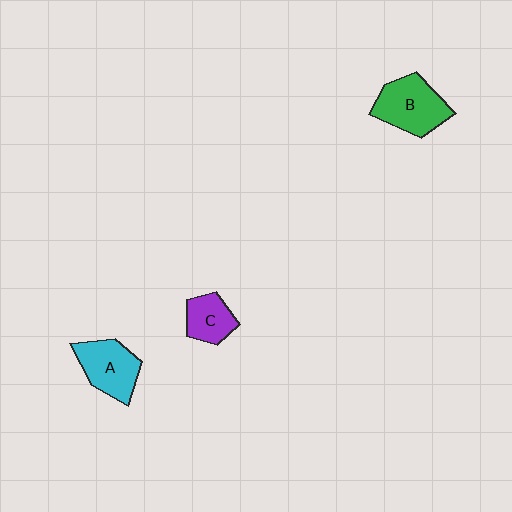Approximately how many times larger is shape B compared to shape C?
Approximately 1.6 times.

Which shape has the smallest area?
Shape C (purple).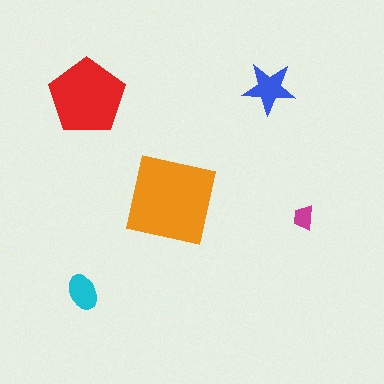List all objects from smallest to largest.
The magenta trapezoid, the cyan ellipse, the blue star, the red pentagon, the orange square.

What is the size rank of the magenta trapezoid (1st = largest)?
5th.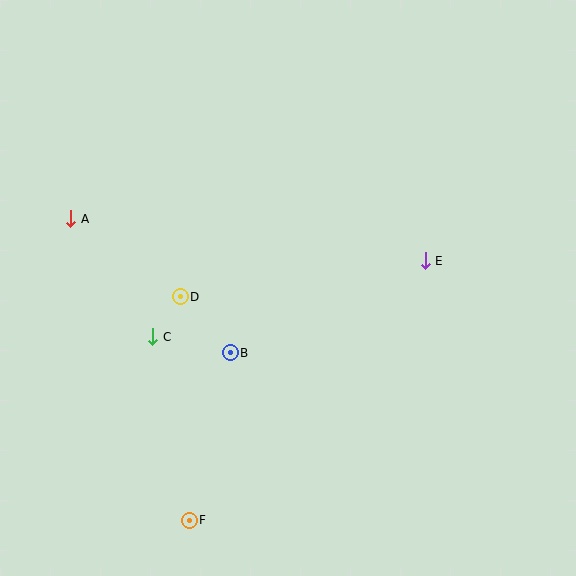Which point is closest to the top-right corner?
Point E is closest to the top-right corner.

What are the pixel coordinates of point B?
Point B is at (230, 353).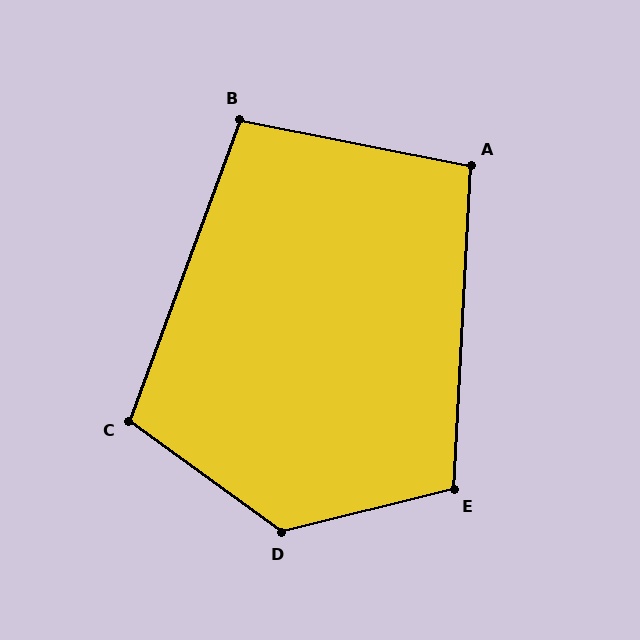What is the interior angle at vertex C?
Approximately 106 degrees (obtuse).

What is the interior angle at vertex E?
Approximately 107 degrees (obtuse).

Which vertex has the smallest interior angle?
A, at approximately 98 degrees.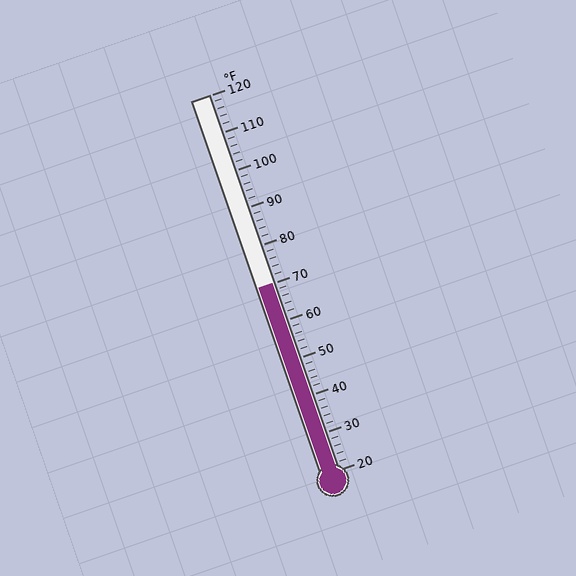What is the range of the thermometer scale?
The thermometer scale ranges from 20°F to 120°F.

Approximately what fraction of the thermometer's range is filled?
The thermometer is filled to approximately 50% of its range.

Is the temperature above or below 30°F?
The temperature is above 30°F.